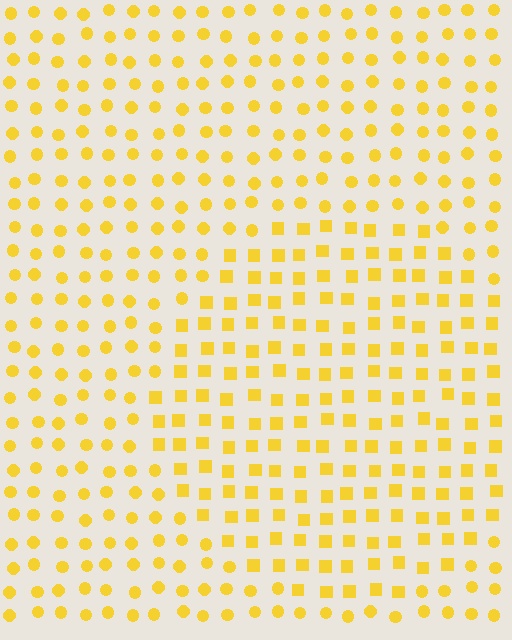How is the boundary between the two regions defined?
The boundary is defined by a change in element shape: squares inside vs. circles outside. All elements share the same color and spacing.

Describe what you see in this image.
The image is filled with small yellow elements arranged in a uniform grid. A circle-shaped region contains squares, while the surrounding area contains circles. The boundary is defined purely by the change in element shape.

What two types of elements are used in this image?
The image uses squares inside the circle region and circles outside it.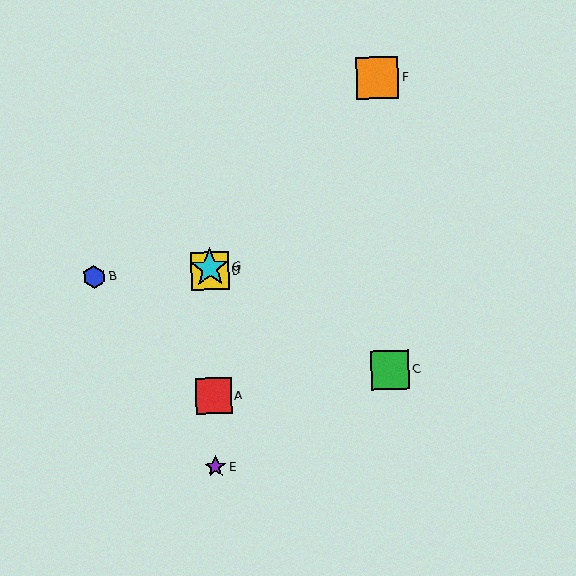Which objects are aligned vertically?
Objects A, D, E, G are aligned vertically.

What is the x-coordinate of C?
Object C is at x≈390.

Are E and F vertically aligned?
No, E is at x≈216 and F is at x≈378.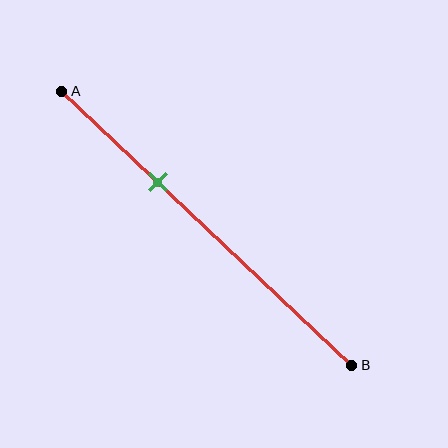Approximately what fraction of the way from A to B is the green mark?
The green mark is approximately 35% of the way from A to B.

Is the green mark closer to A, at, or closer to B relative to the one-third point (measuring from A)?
The green mark is approximately at the one-third point of segment AB.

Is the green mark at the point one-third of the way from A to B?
Yes, the mark is approximately at the one-third point.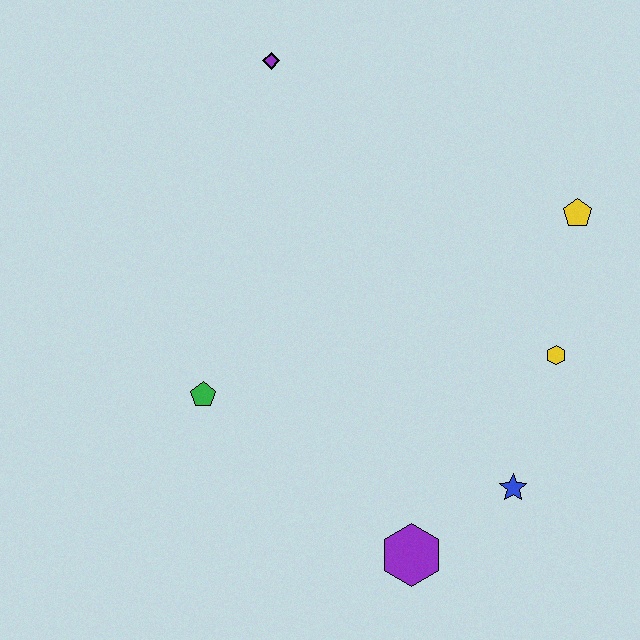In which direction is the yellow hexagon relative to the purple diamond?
The yellow hexagon is below the purple diamond.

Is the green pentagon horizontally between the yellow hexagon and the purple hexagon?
No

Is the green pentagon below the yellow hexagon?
Yes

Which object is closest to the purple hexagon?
The blue star is closest to the purple hexagon.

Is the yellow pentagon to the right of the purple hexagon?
Yes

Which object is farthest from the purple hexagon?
The purple diamond is farthest from the purple hexagon.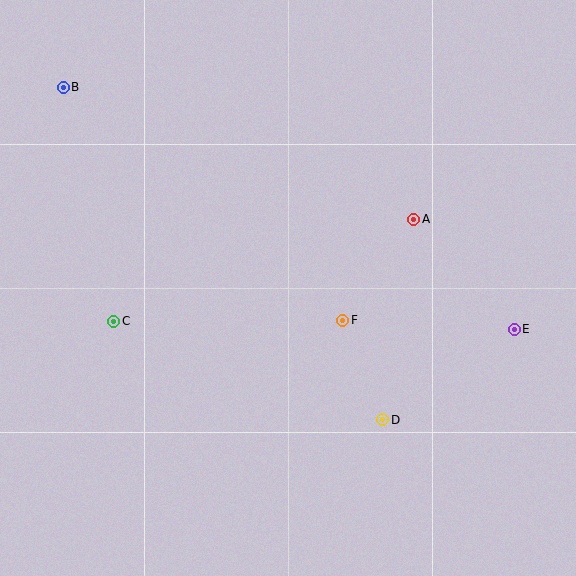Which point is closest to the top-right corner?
Point A is closest to the top-right corner.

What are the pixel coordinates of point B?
Point B is at (63, 87).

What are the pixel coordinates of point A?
Point A is at (414, 219).